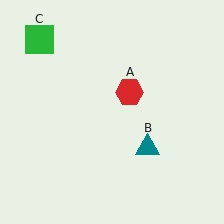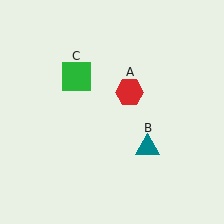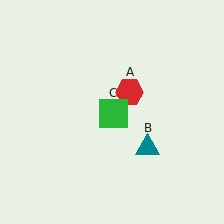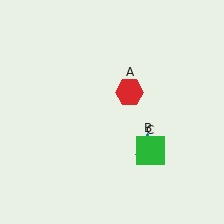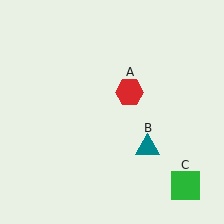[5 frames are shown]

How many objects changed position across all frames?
1 object changed position: green square (object C).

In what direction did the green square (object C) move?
The green square (object C) moved down and to the right.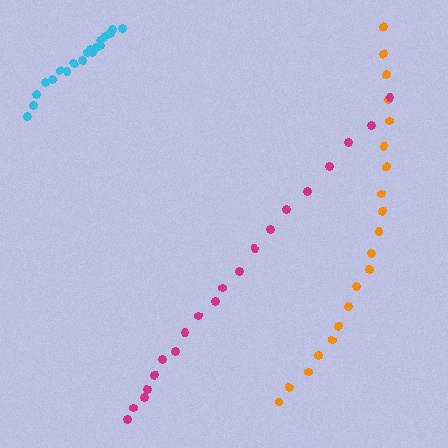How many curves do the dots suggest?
There are 3 distinct paths.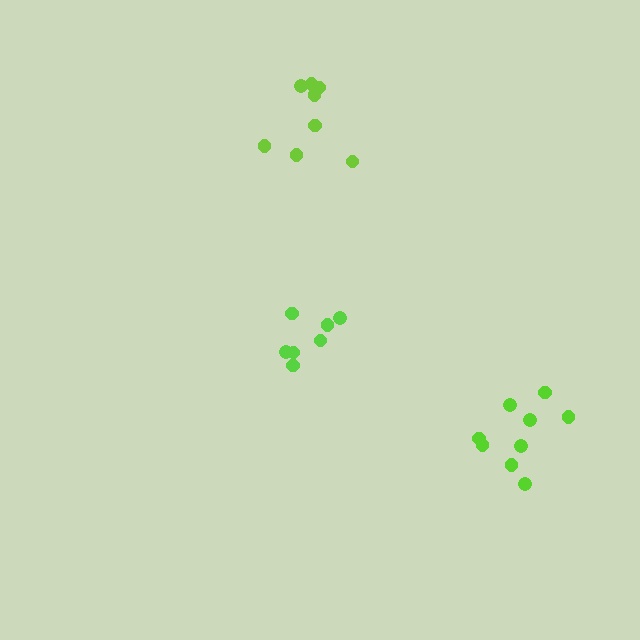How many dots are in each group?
Group 1: 7 dots, Group 2: 9 dots, Group 3: 9 dots (25 total).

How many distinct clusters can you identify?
There are 3 distinct clusters.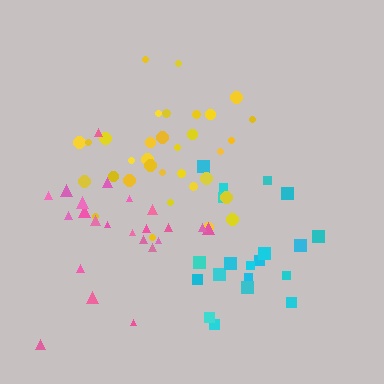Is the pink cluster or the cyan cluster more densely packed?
Cyan.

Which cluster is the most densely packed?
Yellow.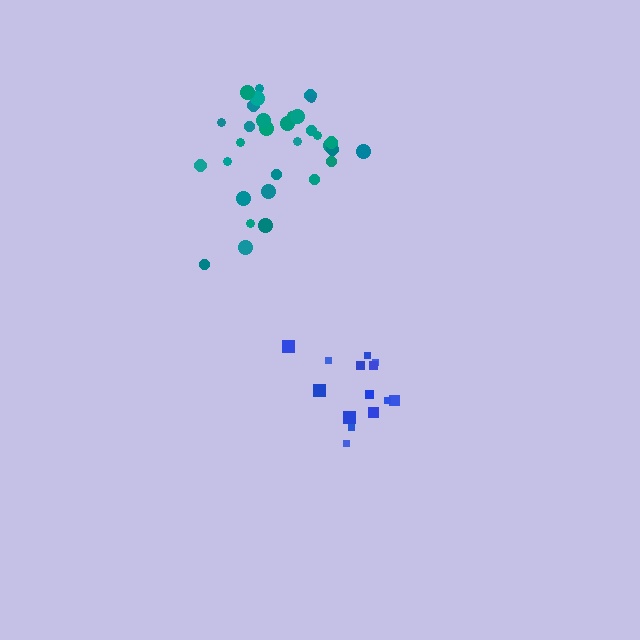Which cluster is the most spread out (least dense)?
Blue.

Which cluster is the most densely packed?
Teal.